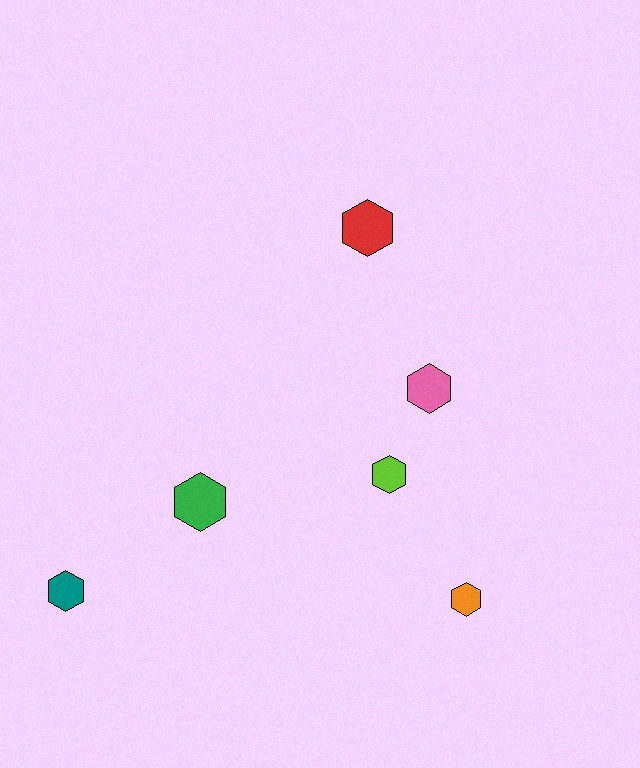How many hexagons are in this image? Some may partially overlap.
There are 6 hexagons.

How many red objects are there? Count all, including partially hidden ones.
There is 1 red object.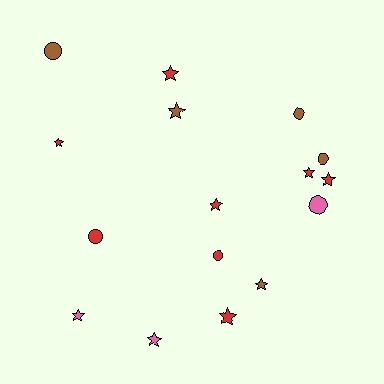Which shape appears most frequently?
Star, with 10 objects.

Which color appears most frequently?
Red, with 8 objects.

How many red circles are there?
There are 2 red circles.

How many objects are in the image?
There are 16 objects.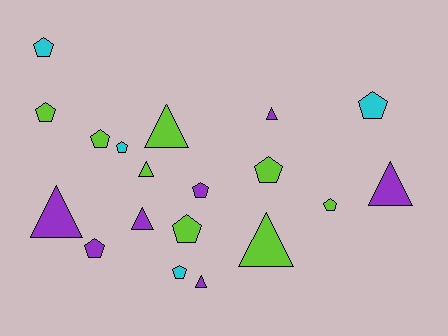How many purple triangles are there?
There are 5 purple triangles.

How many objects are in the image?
There are 19 objects.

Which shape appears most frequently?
Pentagon, with 11 objects.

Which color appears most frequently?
Lime, with 8 objects.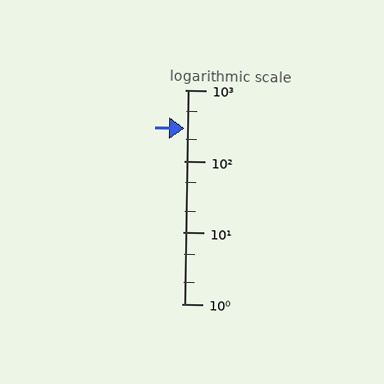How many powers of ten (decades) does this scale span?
The scale spans 3 decades, from 1 to 1000.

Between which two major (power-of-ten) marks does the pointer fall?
The pointer is between 100 and 1000.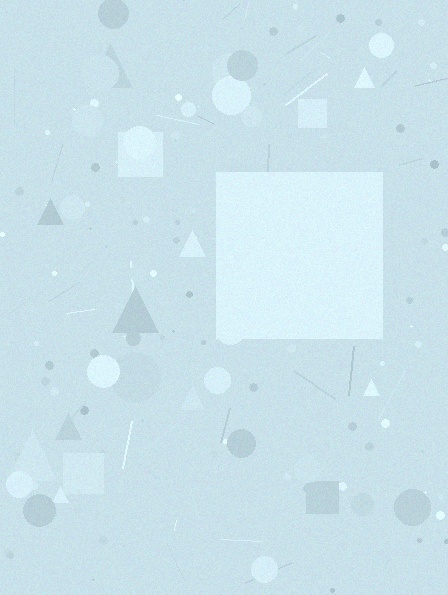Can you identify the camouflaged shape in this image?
The camouflaged shape is a square.